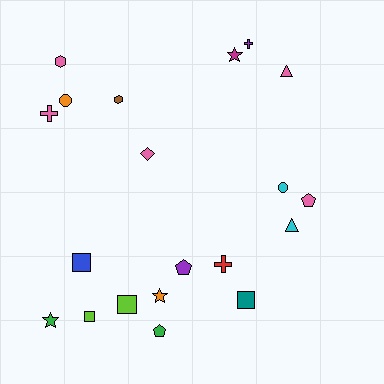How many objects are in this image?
There are 20 objects.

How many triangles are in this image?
There are 2 triangles.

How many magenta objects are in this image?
There is 1 magenta object.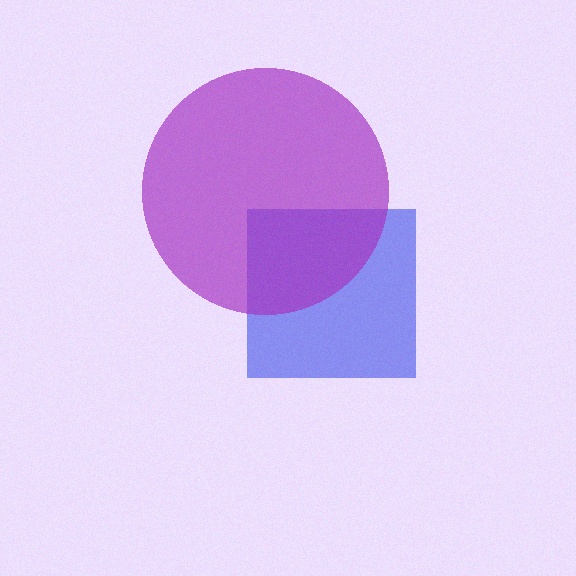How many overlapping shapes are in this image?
There are 2 overlapping shapes in the image.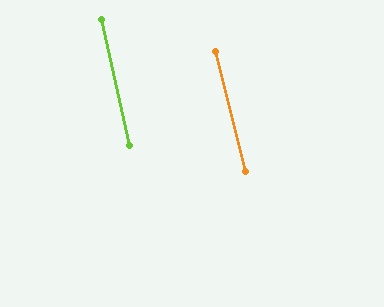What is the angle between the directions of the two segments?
Approximately 2 degrees.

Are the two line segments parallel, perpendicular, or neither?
Parallel — their directions differ by only 1.8°.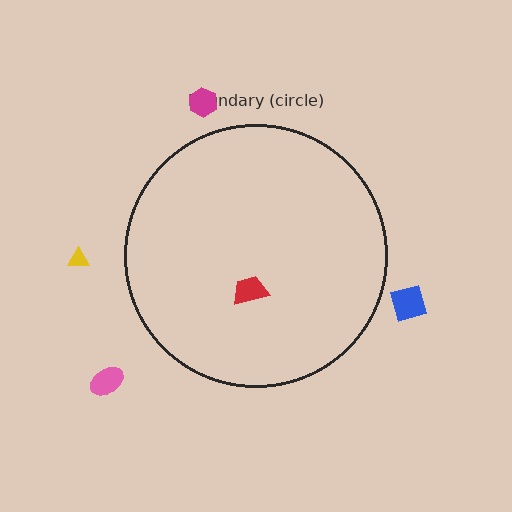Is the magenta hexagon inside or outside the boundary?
Outside.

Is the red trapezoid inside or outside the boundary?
Inside.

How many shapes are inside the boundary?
1 inside, 4 outside.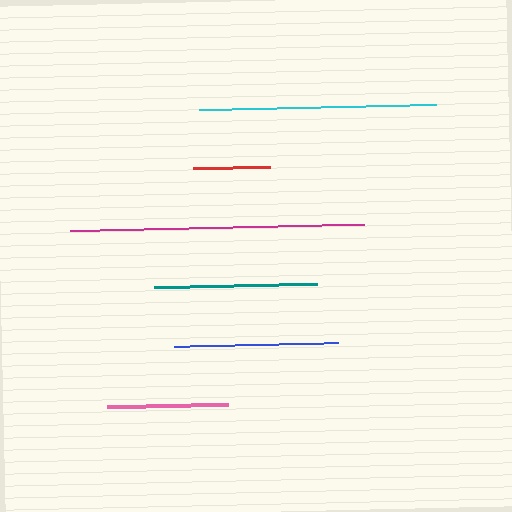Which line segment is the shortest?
The red line is the shortest at approximately 77 pixels.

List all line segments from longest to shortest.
From longest to shortest: magenta, cyan, blue, teal, pink, red.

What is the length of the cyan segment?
The cyan segment is approximately 238 pixels long.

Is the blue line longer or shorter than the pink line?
The blue line is longer than the pink line.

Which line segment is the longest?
The magenta line is the longest at approximately 294 pixels.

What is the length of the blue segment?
The blue segment is approximately 165 pixels long.